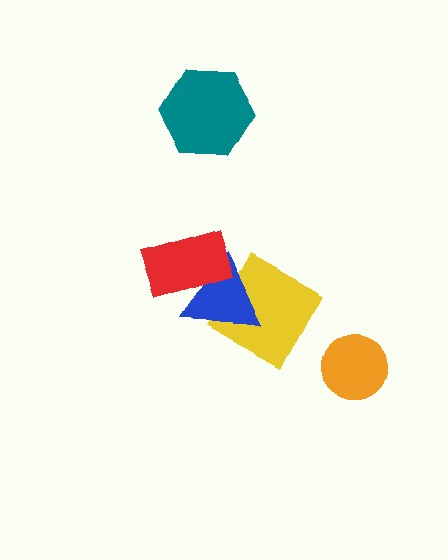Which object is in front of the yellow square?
The blue triangle is in front of the yellow square.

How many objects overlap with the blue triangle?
2 objects overlap with the blue triangle.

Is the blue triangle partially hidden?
Yes, it is partially covered by another shape.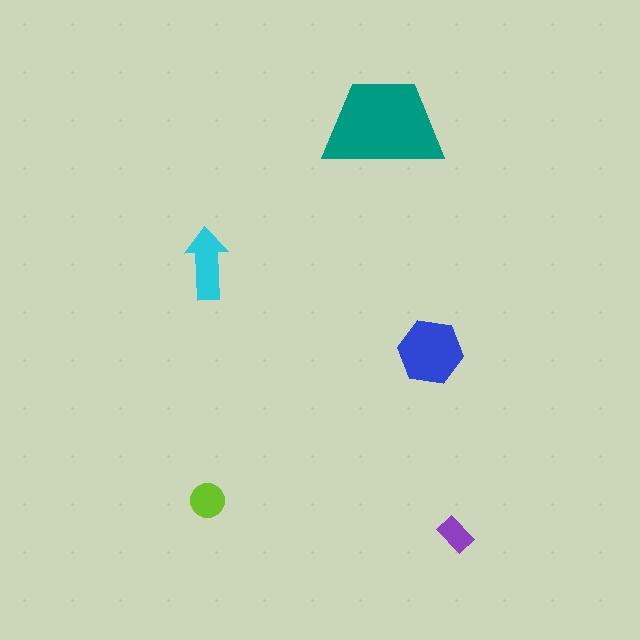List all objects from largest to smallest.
The teal trapezoid, the blue hexagon, the cyan arrow, the lime circle, the purple rectangle.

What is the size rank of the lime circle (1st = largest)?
4th.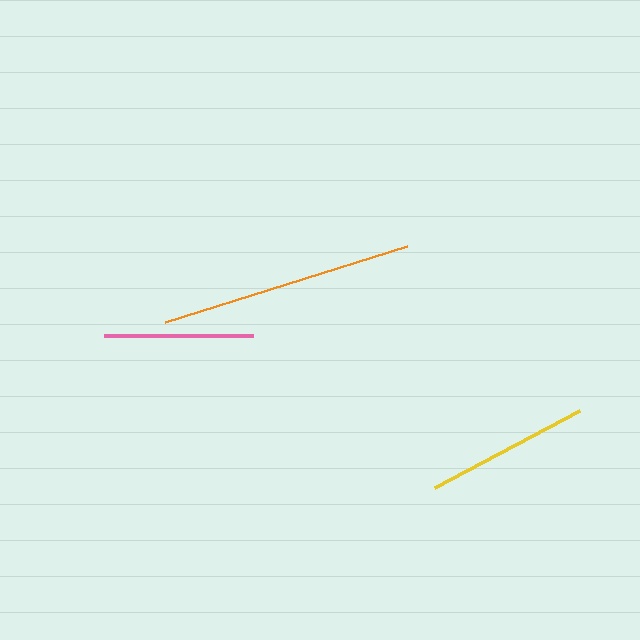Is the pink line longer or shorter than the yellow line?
The yellow line is longer than the pink line.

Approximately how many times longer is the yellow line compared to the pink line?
The yellow line is approximately 1.1 times the length of the pink line.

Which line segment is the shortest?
The pink line is the shortest at approximately 149 pixels.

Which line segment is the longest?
The orange line is the longest at approximately 254 pixels.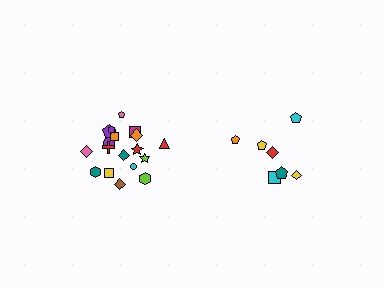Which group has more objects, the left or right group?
The left group.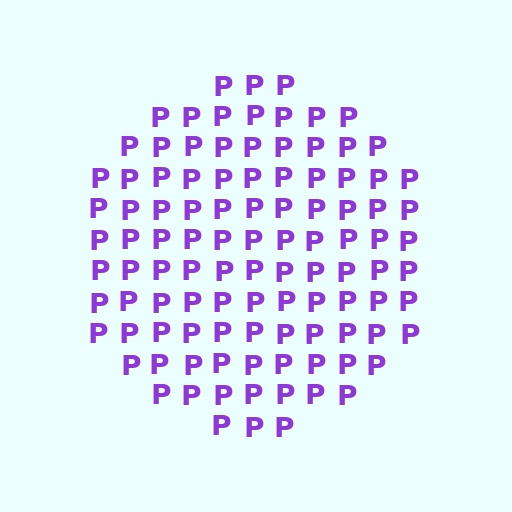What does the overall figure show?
The overall figure shows a circle.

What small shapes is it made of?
It is made of small letter P's.